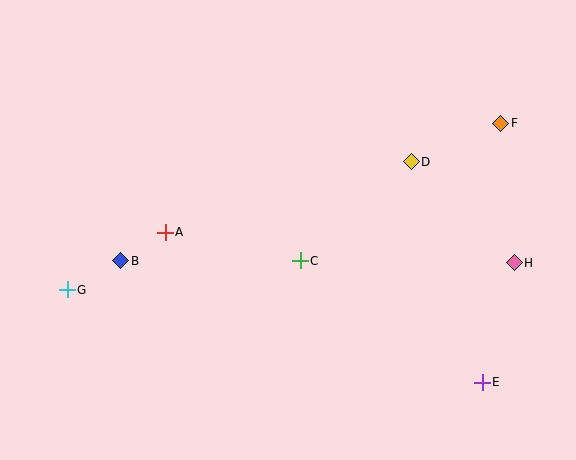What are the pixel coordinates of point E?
Point E is at (482, 382).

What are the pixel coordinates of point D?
Point D is at (411, 162).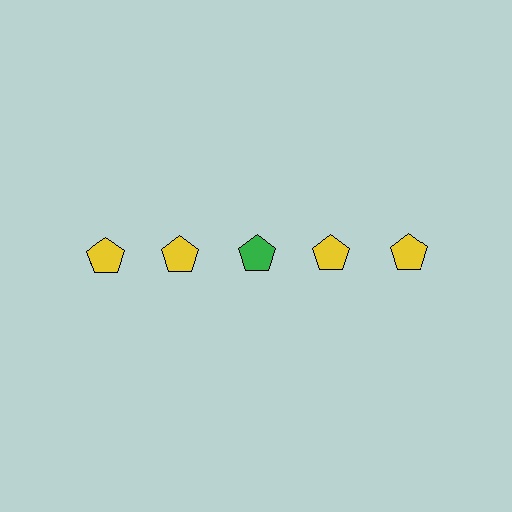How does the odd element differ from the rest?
It has a different color: green instead of yellow.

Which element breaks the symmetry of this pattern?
The green pentagon in the top row, center column breaks the symmetry. All other shapes are yellow pentagons.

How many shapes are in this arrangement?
There are 5 shapes arranged in a grid pattern.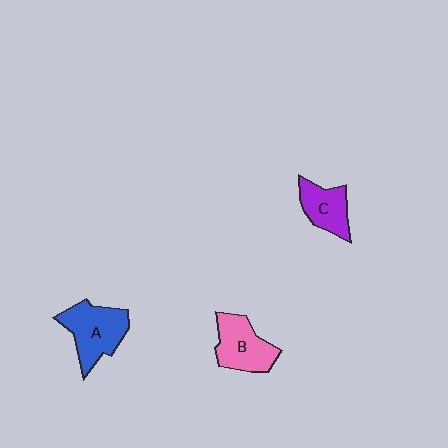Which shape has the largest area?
Shape A (blue).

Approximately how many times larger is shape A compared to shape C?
Approximately 1.5 times.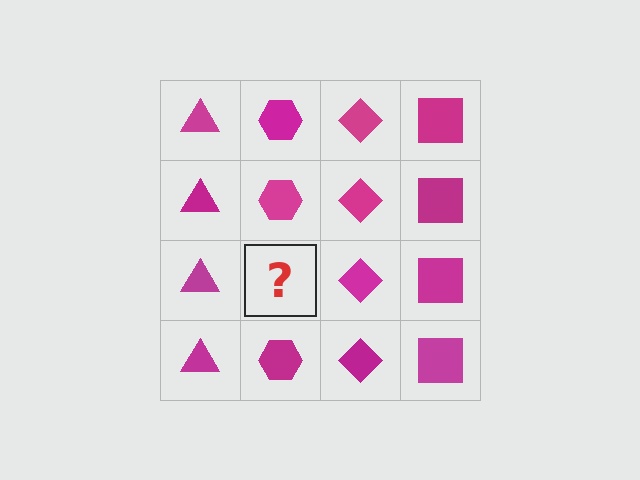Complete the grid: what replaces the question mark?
The question mark should be replaced with a magenta hexagon.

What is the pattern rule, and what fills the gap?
The rule is that each column has a consistent shape. The gap should be filled with a magenta hexagon.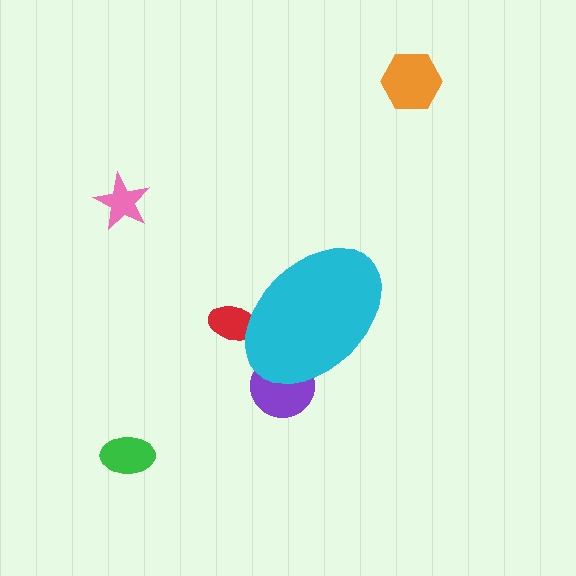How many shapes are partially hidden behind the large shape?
2 shapes are partially hidden.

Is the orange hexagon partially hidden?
No, the orange hexagon is fully visible.